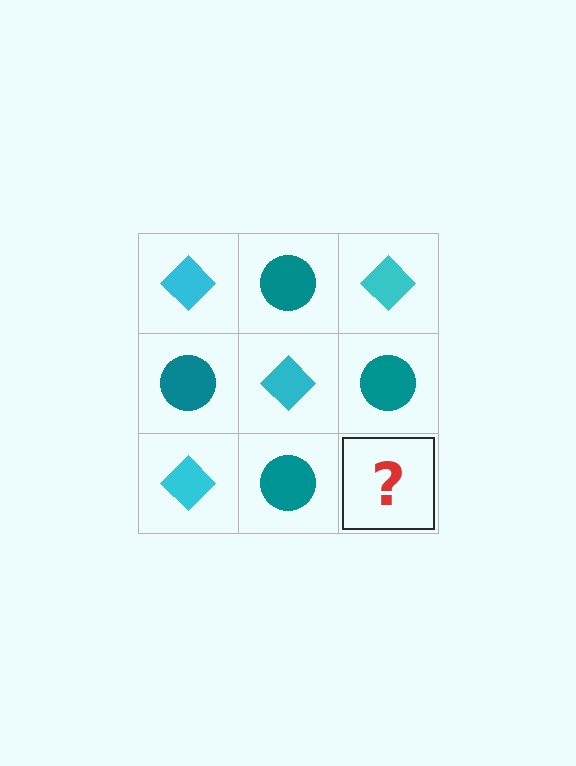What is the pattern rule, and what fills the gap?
The rule is that it alternates cyan diamond and teal circle in a checkerboard pattern. The gap should be filled with a cyan diamond.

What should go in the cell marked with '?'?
The missing cell should contain a cyan diamond.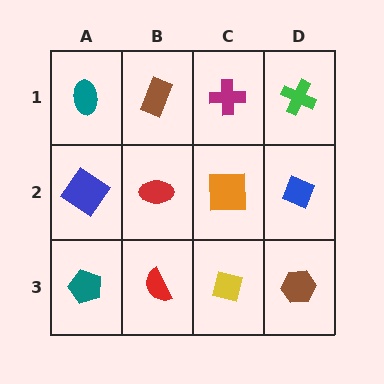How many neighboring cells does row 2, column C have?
4.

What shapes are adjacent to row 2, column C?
A magenta cross (row 1, column C), a yellow square (row 3, column C), a red ellipse (row 2, column B), a blue diamond (row 2, column D).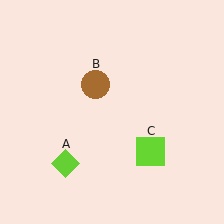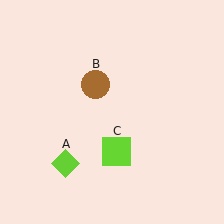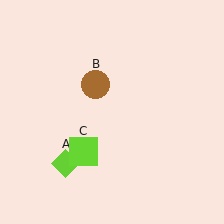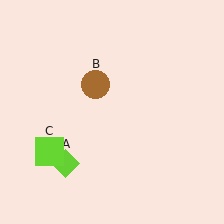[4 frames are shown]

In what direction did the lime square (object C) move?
The lime square (object C) moved left.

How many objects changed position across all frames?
1 object changed position: lime square (object C).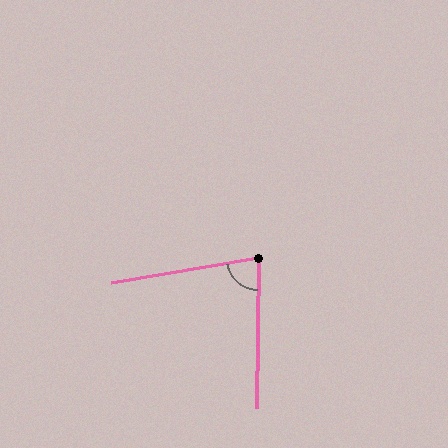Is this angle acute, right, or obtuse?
It is acute.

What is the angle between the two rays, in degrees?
Approximately 80 degrees.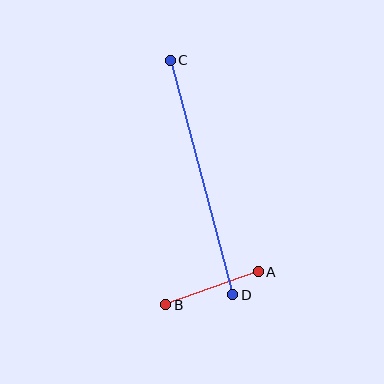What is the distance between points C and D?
The distance is approximately 242 pixels.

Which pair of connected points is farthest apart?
Points C and D are farthest apart.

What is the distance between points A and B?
The distance is approximately 98 pixels.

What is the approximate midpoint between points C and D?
The midpoint is at approximately (201, 177) pixels.